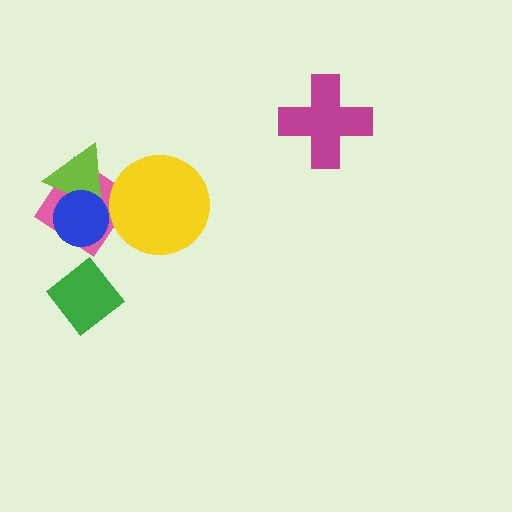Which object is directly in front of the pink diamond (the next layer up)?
The lime triangle is directly in front of the pink diamond.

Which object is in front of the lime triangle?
The blue circle is in front of the lime triangle.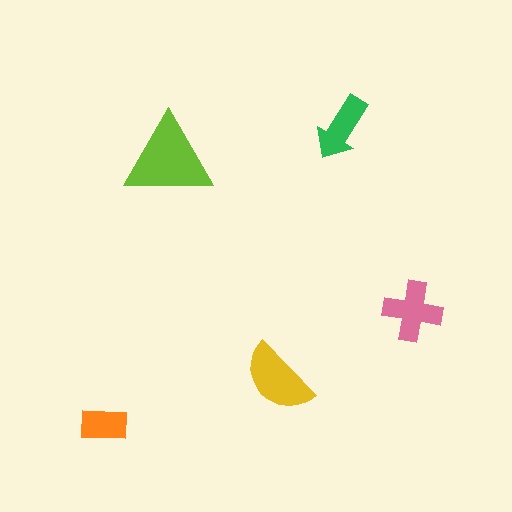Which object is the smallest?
The orange rectangle.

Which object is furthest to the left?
The orange rectangle is leftmost.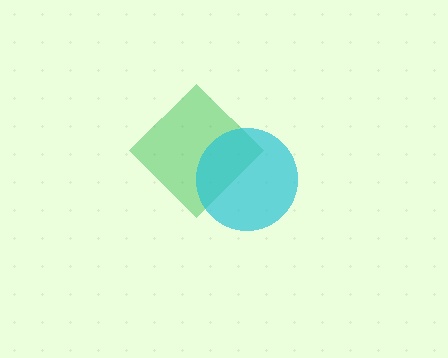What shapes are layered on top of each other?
The layered shapes are: a green diamond, a cyan circle.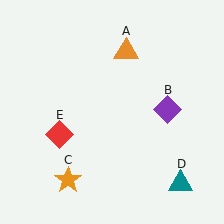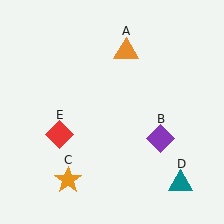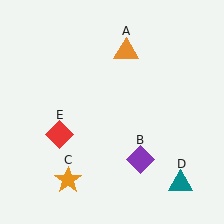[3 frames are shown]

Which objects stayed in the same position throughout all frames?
Orange triangle (object A) and orange star (object C) and teal triangle (object D) and red diamond (object E) remained stationary.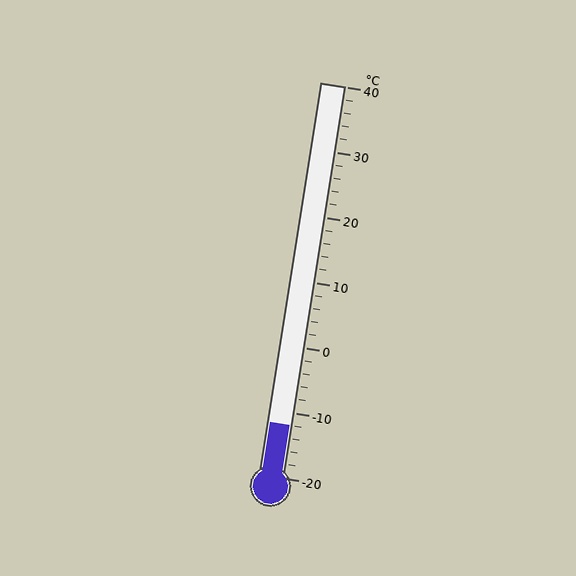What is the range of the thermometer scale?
The thermometer scale ranges from -20°C to 40°C.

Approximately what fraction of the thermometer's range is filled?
The thermometer is filled to approximately 15% of its range.